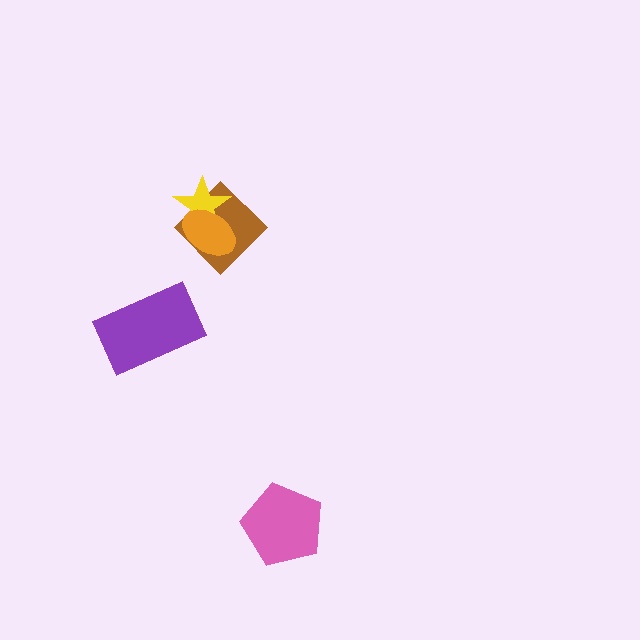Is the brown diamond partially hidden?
Yes, it is partially covered by another shape.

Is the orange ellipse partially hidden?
No, no other shape covers it.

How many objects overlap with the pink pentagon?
0 objects overlap with the pink pentagon.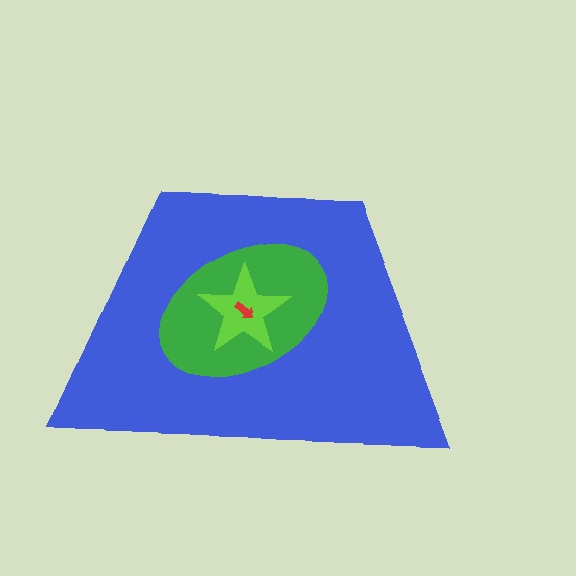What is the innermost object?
The red arrow.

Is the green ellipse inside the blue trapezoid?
Yes.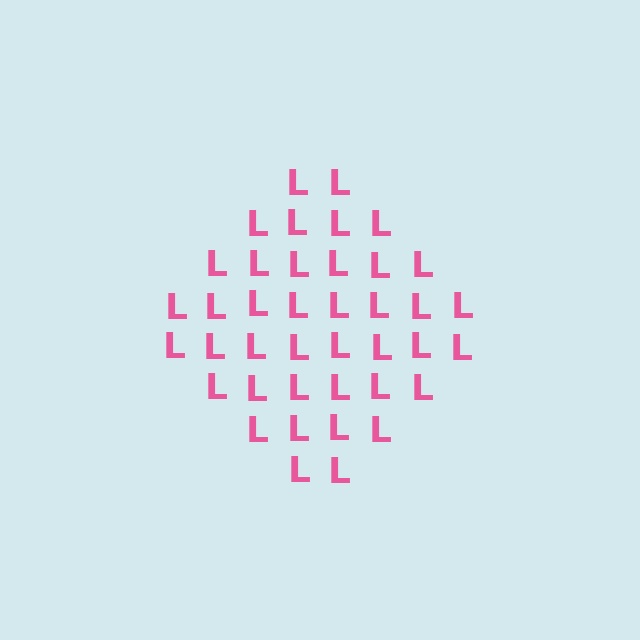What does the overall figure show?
The overall figure shows a diamond.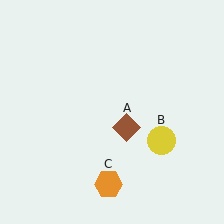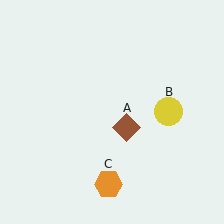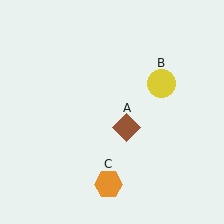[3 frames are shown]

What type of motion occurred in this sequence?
The yellow circle (object B) rotated counterclockwise around the center of the scene.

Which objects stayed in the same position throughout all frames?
Brown diamond (object A) and orange hexagon (object C) remained stationary.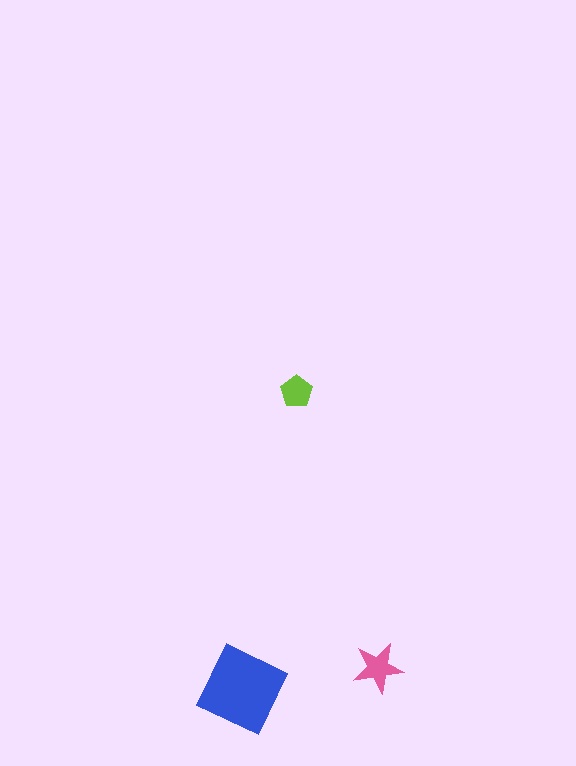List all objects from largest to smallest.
The blue square, the pink star, the lime pentagon.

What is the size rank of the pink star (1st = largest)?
2nd.